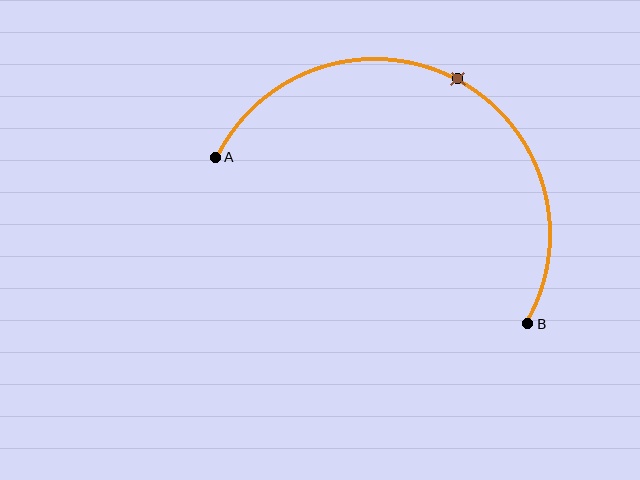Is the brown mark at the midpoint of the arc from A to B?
Yes. The brown mark lies on the arc at equal arc-length from both A and B — it is the arc midpoint.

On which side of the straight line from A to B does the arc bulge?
The arc bulges above the straight line connecting A and B.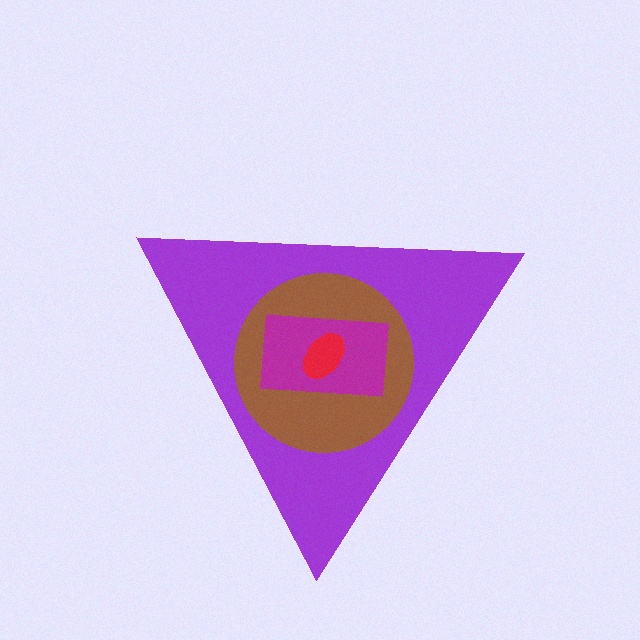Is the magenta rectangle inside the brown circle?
Yes.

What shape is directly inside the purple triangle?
The brown circle.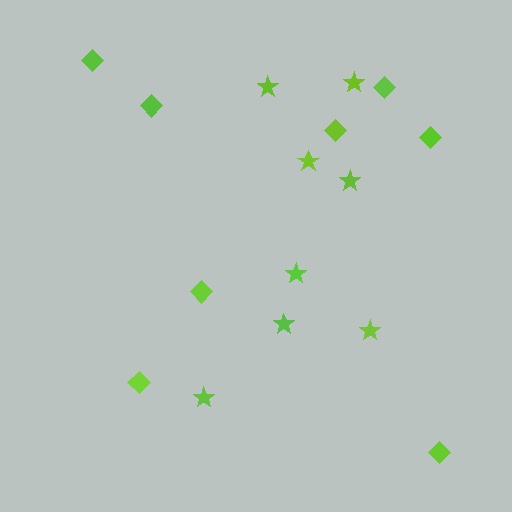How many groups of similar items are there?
There are 2 groups: one group of stars (8) and one group of diamonds (8).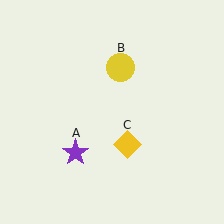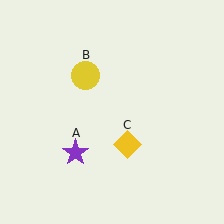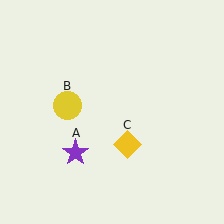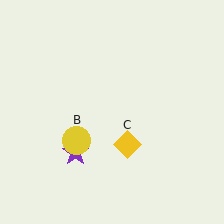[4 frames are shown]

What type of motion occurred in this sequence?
The yellow circle (object B) rotated counterclockwise around the center of the scene.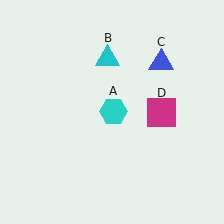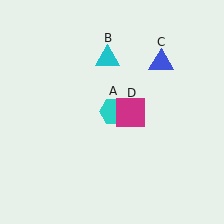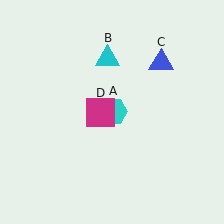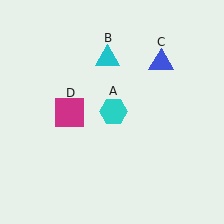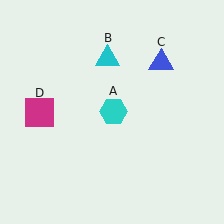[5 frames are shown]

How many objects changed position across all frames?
1 object changed position: magenta square (object D).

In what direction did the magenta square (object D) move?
The magenta square (object D) moved left.